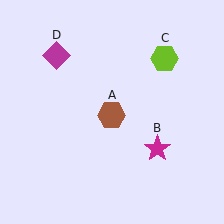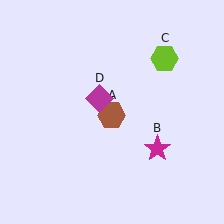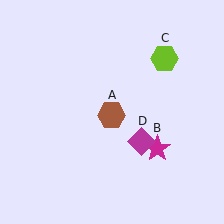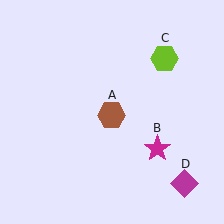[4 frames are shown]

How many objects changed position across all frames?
1 object changed position: magenta diamond (object D).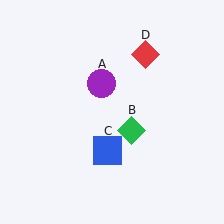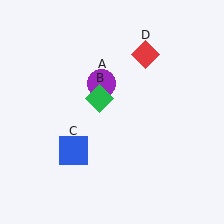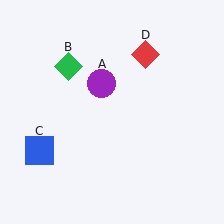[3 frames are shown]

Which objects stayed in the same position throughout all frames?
Purple circle (object A) and red diamond (object D) remained stationary.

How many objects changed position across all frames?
2 objects changed position: green diamond (object B), blue square (object C).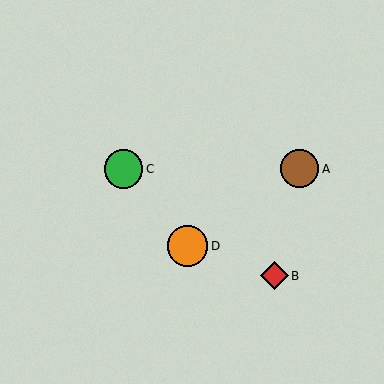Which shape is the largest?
The orange circle (labeled D) is the largest.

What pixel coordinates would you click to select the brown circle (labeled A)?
Click at (300, 169) to select the brown circle A.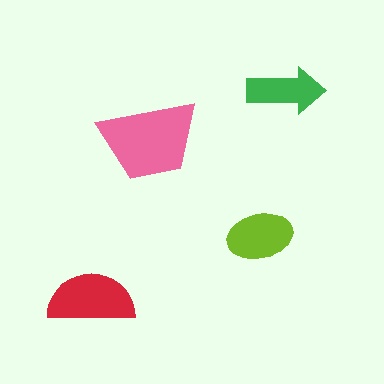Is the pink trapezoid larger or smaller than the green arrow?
Larger.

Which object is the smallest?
The green arrow.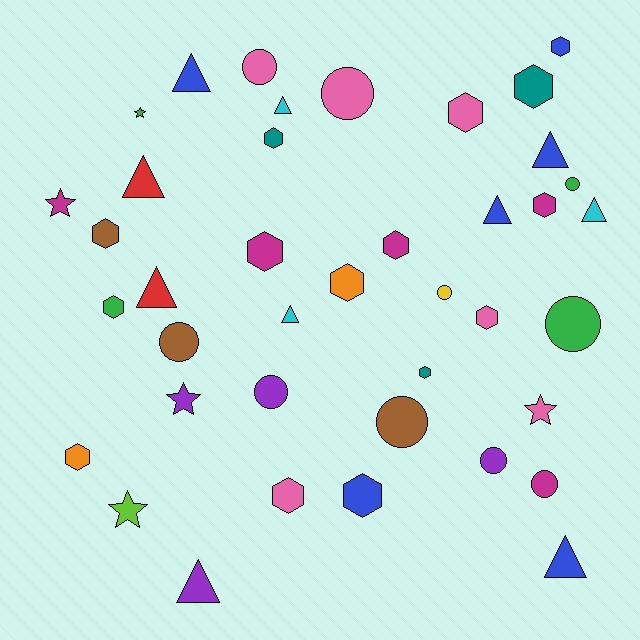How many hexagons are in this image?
There are 15 hexagons.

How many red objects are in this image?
There are 2 red objects.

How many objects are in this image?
There are 40 objects.